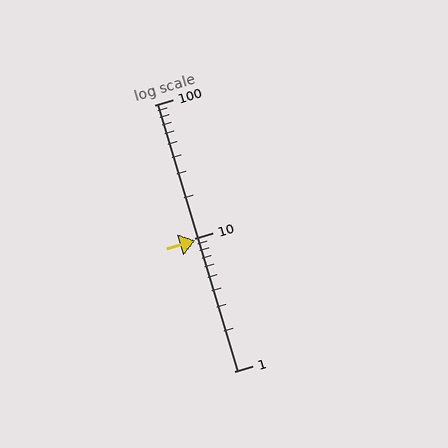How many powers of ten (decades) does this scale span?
The scale spans 2 decades, from 1 to 100.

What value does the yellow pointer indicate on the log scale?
The pointer indicates approximately 9.6.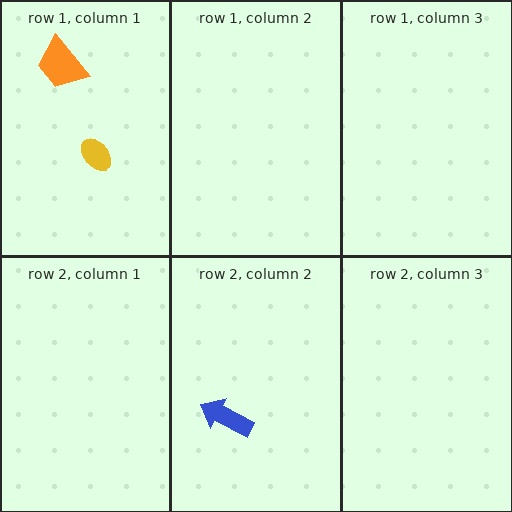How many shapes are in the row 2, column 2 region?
1.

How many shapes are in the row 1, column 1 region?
2.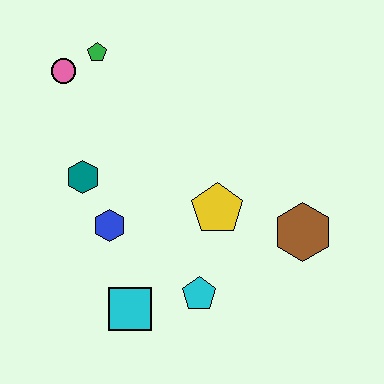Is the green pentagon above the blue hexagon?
Yes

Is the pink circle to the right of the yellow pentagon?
No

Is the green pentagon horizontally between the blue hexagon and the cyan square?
No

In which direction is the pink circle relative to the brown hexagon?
The pink circle is to the left of the brown hexagon.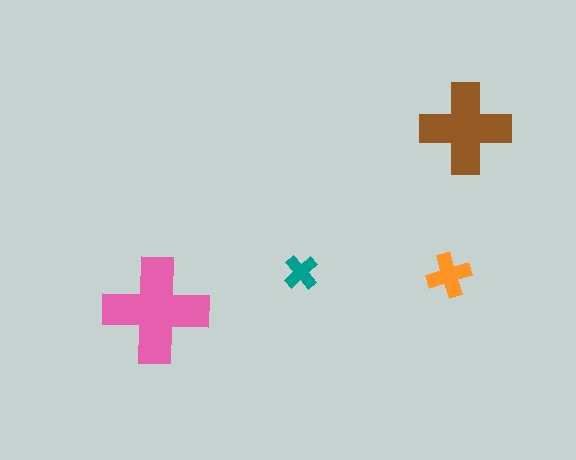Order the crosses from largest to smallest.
the pink one, the brown one, the orange one, the teal one.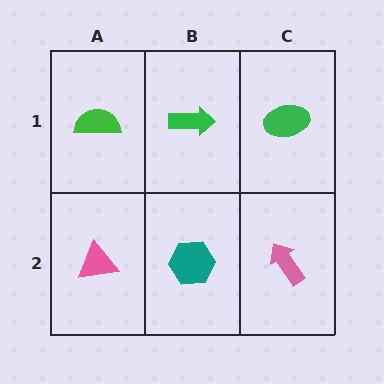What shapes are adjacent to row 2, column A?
A green semicircle (row 1, column A), a teal hexagon (row 2, column B).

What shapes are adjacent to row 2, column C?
A green ellipse (row 1, column C), a teal hexagon (row 2, column B).